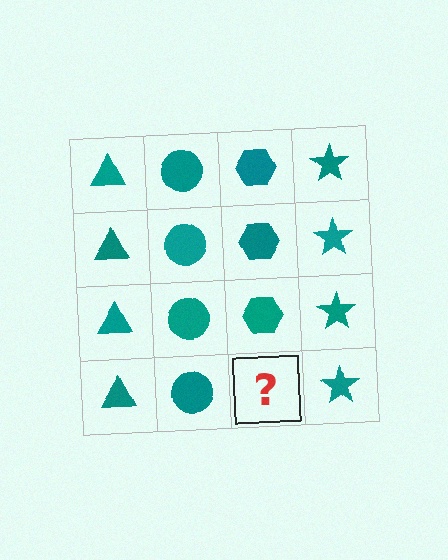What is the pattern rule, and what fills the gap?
The rule is that each column has a consistent shape. The gap should be filled with a teal hexagon.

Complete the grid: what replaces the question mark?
The question mark should be replaced with a teal hexagon.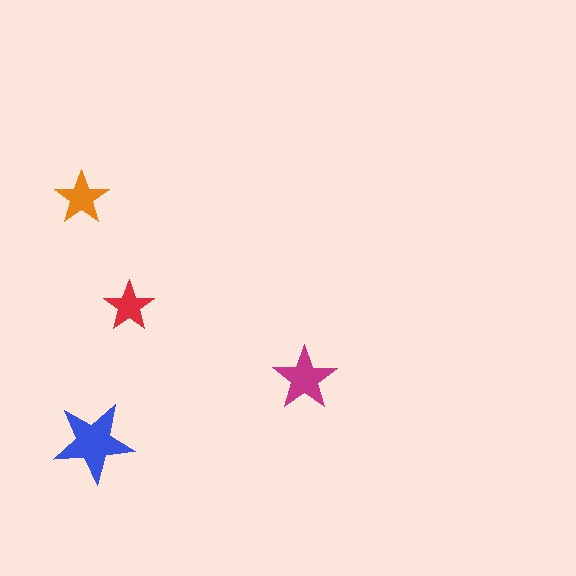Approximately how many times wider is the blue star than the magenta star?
About 1.5 times wider.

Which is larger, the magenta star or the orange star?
The magenta one.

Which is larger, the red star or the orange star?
The orange one.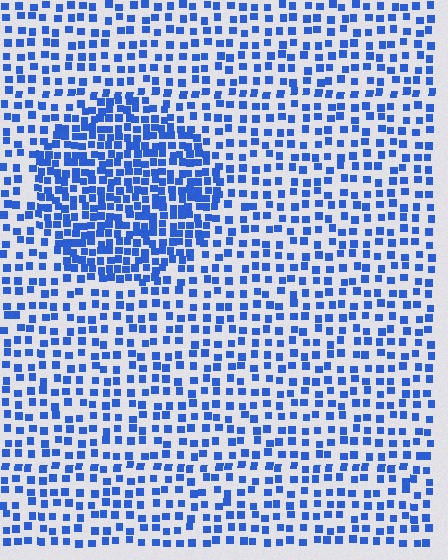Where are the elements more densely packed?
The elements are more densely packed inside the circle boundary.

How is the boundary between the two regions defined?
The boundary is defined by a change in element density (approximately 2.0x ratio). All elements are the same color, size, and shape.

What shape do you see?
I see a circle.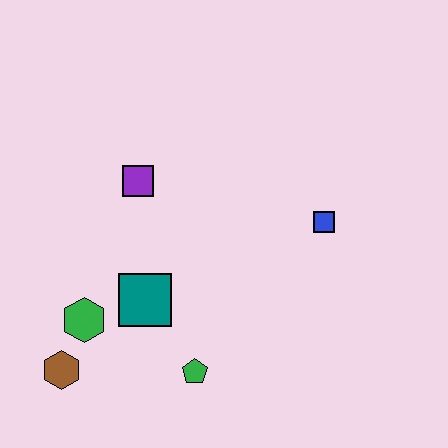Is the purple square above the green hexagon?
Yes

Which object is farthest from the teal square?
The blue square is farthest from the teal square.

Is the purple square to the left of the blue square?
Yes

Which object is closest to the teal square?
The green hexagon is closest to the teal square.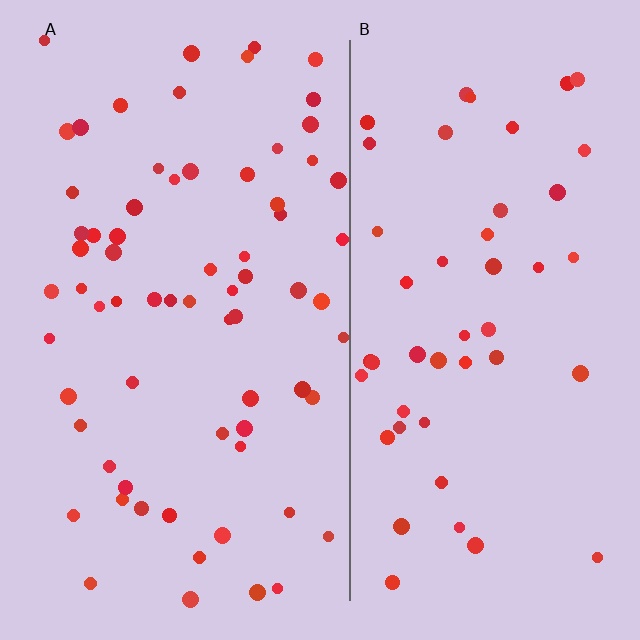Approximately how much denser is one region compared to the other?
Approximately 1.4× — region A over region B.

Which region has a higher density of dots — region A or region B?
A (the left).